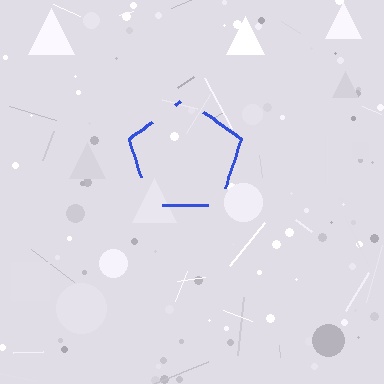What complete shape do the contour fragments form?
The contour fragments form a pentagon.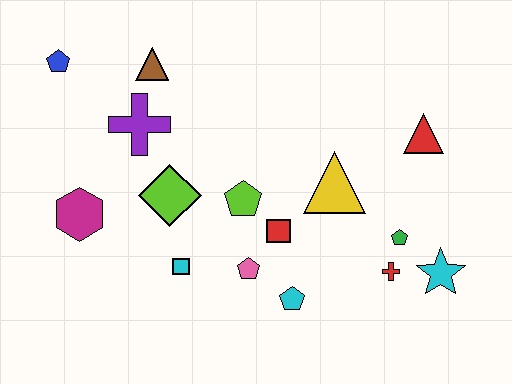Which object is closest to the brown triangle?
The purple cross is closest to the brown triangle.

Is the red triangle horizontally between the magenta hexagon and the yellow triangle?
No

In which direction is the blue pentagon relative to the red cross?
The blue pentagon is to the left of the red cross.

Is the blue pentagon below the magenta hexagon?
No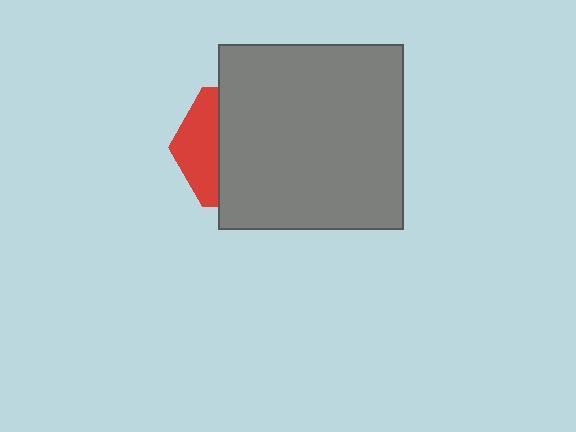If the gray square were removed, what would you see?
You would see the complete red hexagon.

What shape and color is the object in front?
The object in front is a gray square.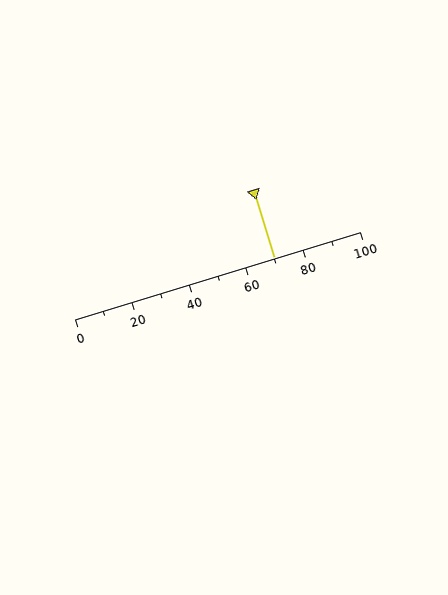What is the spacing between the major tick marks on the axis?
The major ticks are spaced 20 apart.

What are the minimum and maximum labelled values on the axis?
The axis runs from 0 to 100.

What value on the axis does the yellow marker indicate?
The marker indicates approximately 70.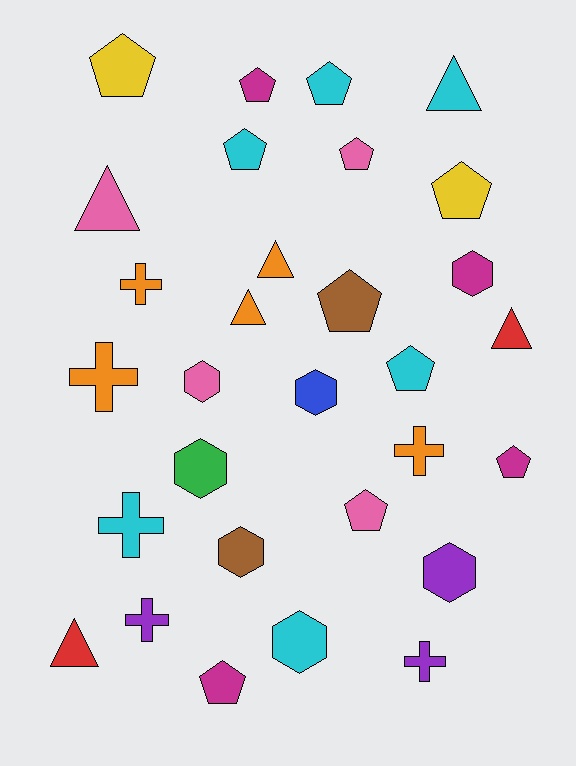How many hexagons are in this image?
There are 7 hexagons.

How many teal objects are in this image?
There are no teal objects.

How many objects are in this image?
There are 30 objects.